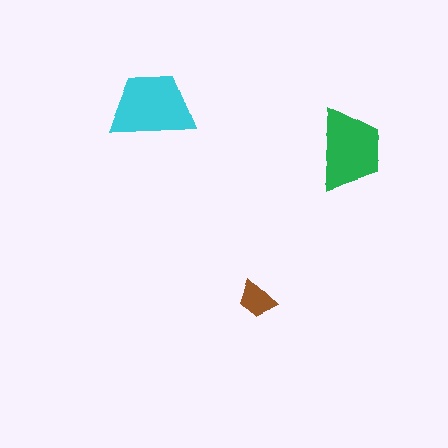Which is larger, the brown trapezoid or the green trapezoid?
The green one.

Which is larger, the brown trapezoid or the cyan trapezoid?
The cyan one.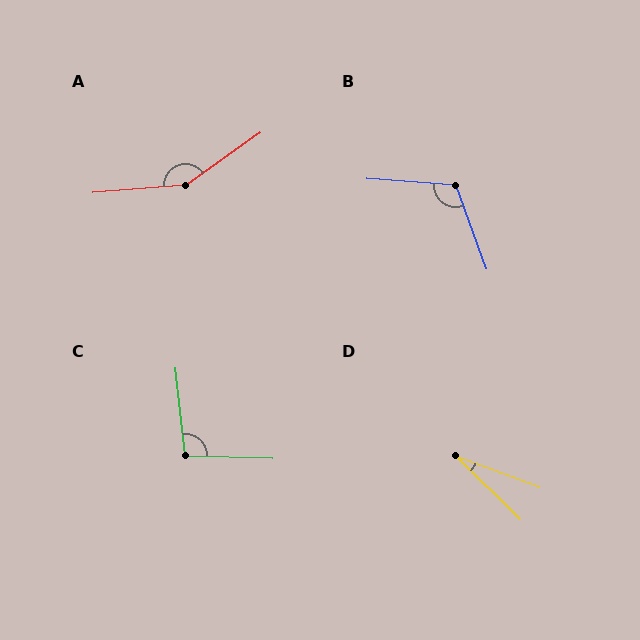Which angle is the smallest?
D, at approximately 24 degrees.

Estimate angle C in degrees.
Approximately 98 degrees.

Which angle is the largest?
A, at approximately 149 degrees.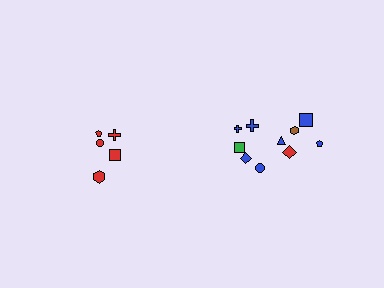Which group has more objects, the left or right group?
The right group.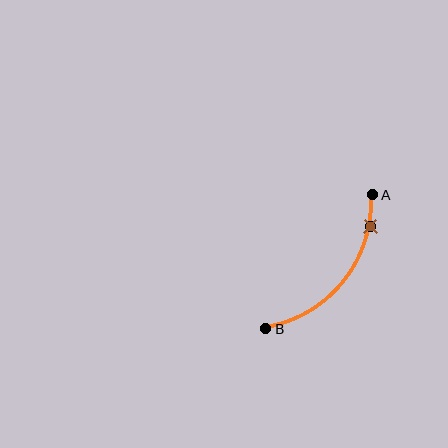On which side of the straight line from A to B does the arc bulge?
The arc bulges below and to the right of the straight line connecting A and B.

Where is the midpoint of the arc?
The arc midpoint is the point on the curve farthest from the straight line joining A and B. It sits below and to the right of that line.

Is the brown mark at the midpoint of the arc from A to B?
No. The brown mark lies on the arc but is closer to endpoint A. The arc midpoint would be at the point on the curve equidistant along the arc from both A and B.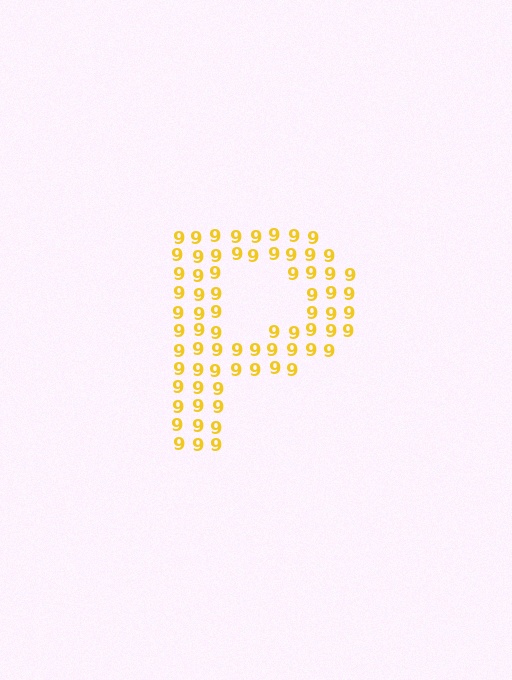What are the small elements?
The small elements are digit 9's.